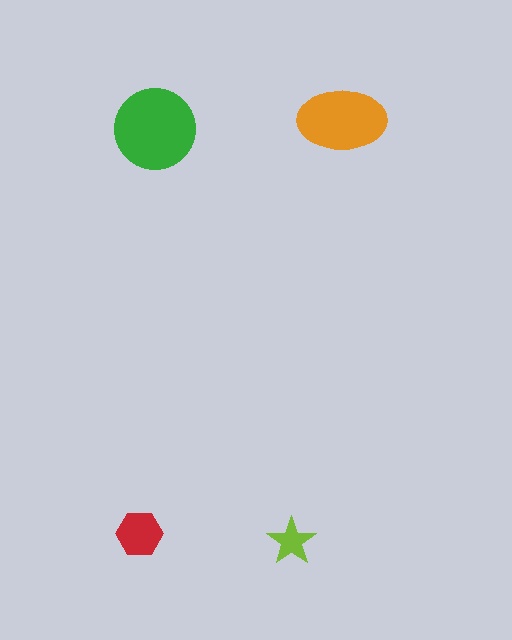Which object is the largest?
The green circle.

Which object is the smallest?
The lime star.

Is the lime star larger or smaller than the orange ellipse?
Smaller.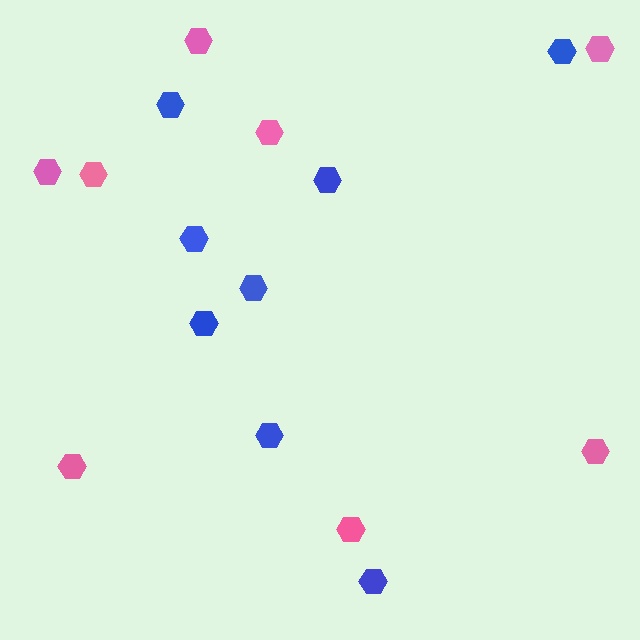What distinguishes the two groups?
There are 2 groups: one group of blue hexagons (8) and one group of pink hexagons (8).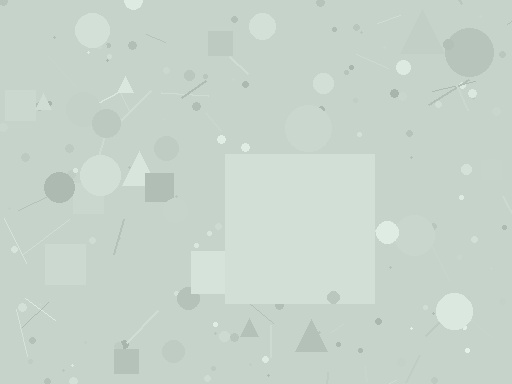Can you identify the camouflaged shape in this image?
The camouflaged shape is a square.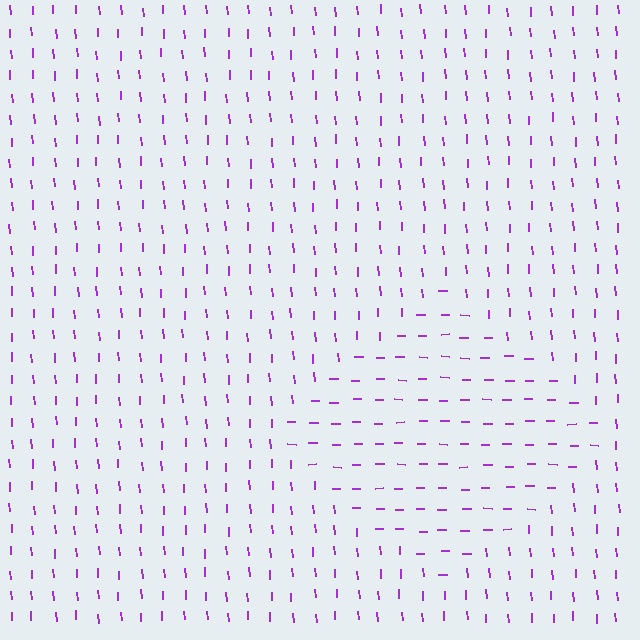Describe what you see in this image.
The image is filled with small purple line segments. A diamond region in the image has lines oriented differently from the surrounding lines, creating a visible texture boundary.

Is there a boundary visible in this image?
Yes, there is a texture boundary formed by a change in line orientation.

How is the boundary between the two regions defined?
The boundary is defined purely by a change in line orientation (approximately 86 degrees difference). All lines are the same color and thickness.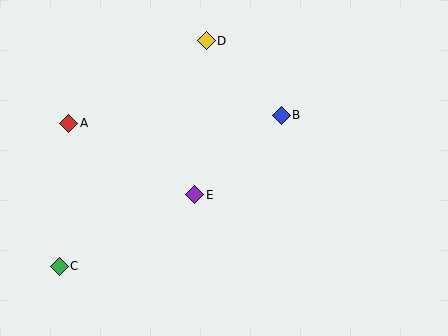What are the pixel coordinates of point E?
Point E is at (195, 195).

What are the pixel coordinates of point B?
Point B is at (281, 115).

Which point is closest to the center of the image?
Point E at (195, 195) is closest to the center.